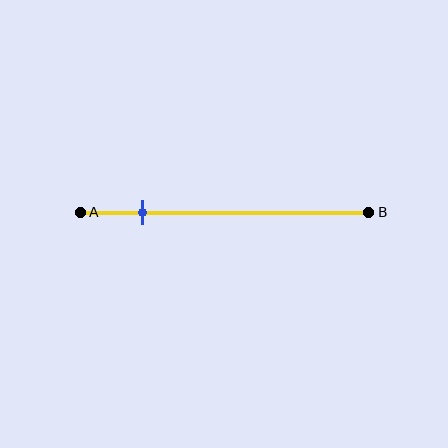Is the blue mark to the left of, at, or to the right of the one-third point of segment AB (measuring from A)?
The blue mark is to the left of the one-third point of segment AB.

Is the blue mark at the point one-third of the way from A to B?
No, the mark is at about 20% from A, not at the 33% one-third point.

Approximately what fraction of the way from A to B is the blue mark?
The blue mark is approximately 20% of the way from A to B.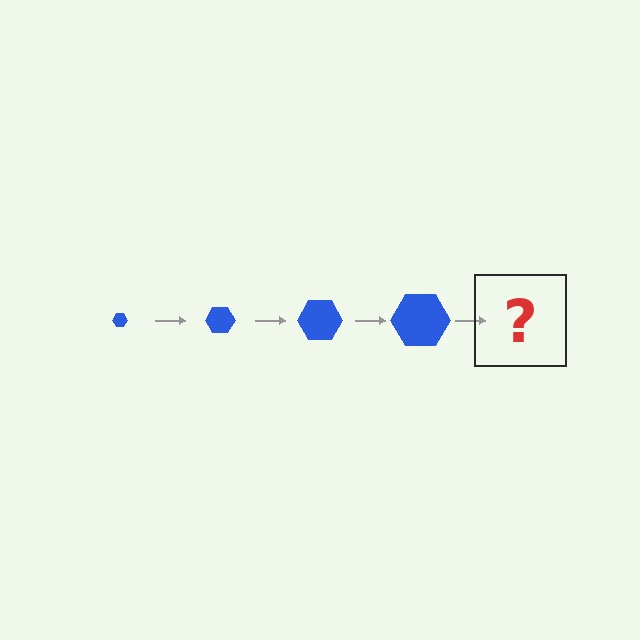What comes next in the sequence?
The next element should be a blue hexagon, larger than the previous one.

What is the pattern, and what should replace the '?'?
The pattern is that the hexagon gets progressively larger each step. The '?' should be a blue hexagon, larger than the previous one.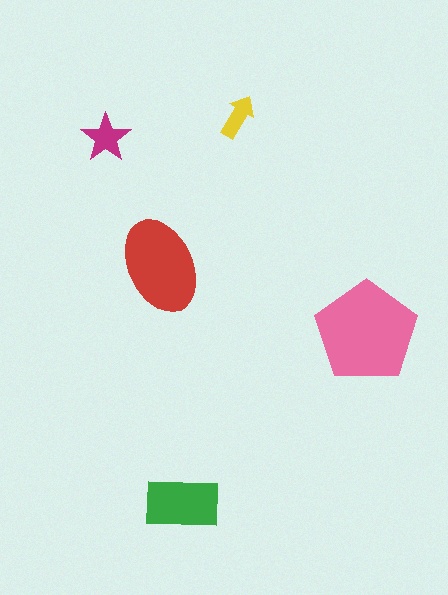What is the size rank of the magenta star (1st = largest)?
4th.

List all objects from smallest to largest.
The yellow arrow, the magenta star, the green rectangle, the red ellipse, the pink pentagon.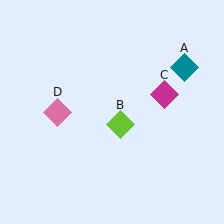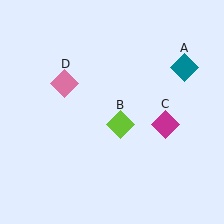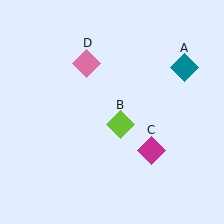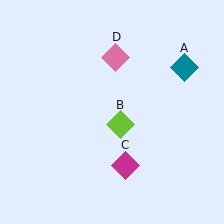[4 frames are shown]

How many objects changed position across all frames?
2 objects changed position: magenta diamond (object C), pink diamond (object D).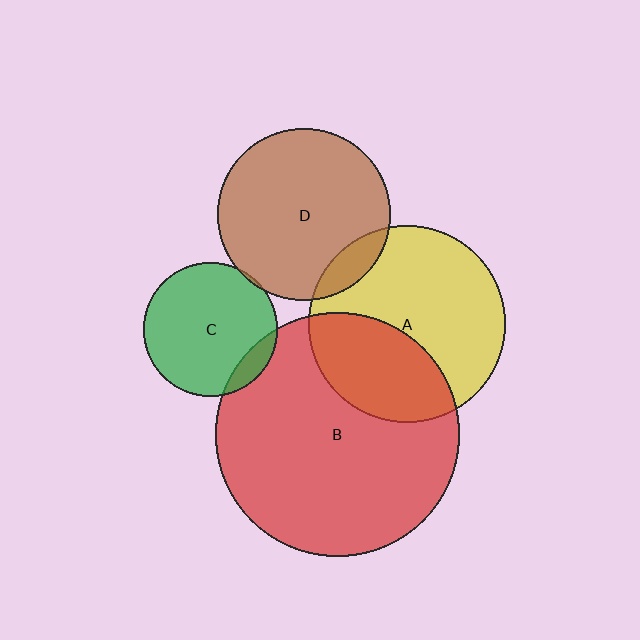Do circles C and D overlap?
Yes.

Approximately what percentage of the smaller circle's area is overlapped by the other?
Approximately 5%.